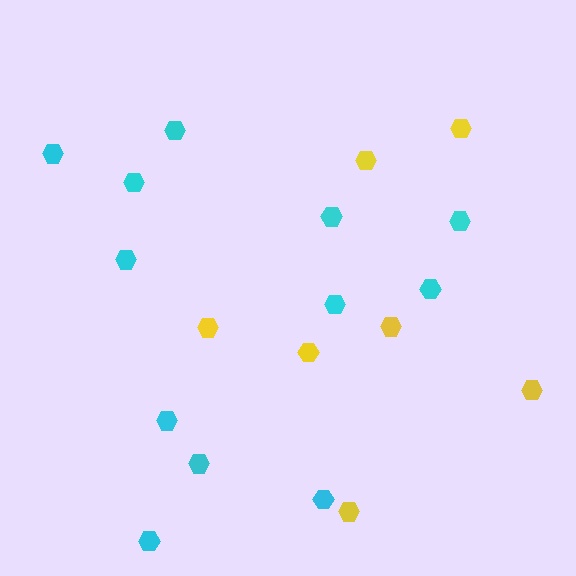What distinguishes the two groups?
There are 2 groups: one group of cyan hexagons (12) and one group of yellow hexagons (7).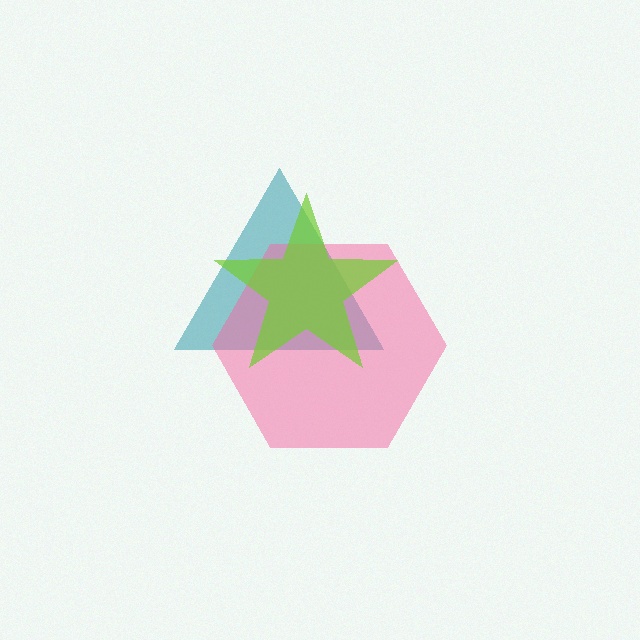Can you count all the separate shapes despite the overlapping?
Yes, there are 3 separate shapes.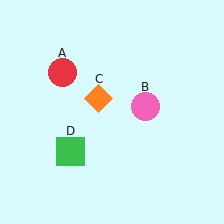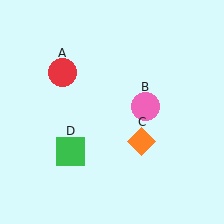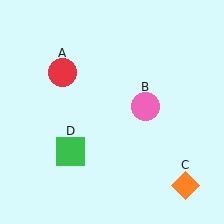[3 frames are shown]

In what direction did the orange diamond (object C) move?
The orange diamond (object C) moved down and to the right.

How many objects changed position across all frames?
1 object changed position: orange diamond (object C).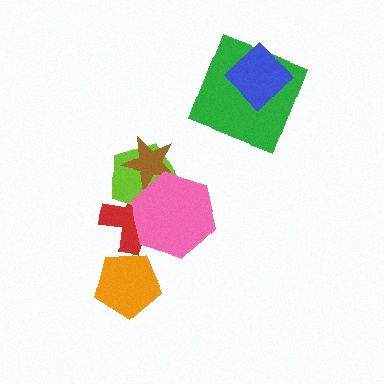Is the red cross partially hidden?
Yes, it is partially covered by another shape.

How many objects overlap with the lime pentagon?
3 objects overlap with the lime pentagon.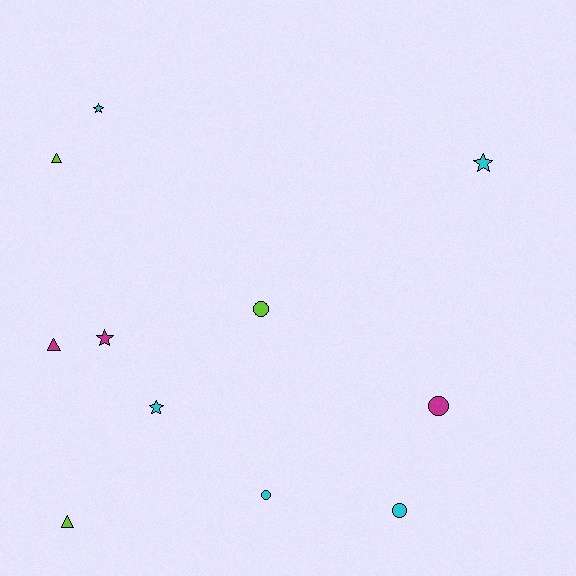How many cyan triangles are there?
There are no cyan triangles.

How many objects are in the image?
There are 11 objects.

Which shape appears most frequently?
Circle, with 4 objects.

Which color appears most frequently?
Cyan, with 5 objects.